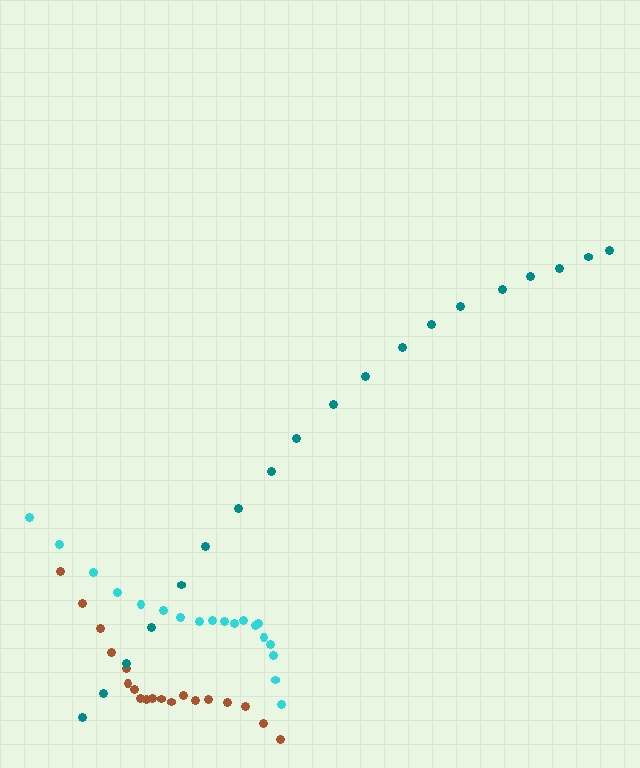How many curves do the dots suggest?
There are 3 distinct paths.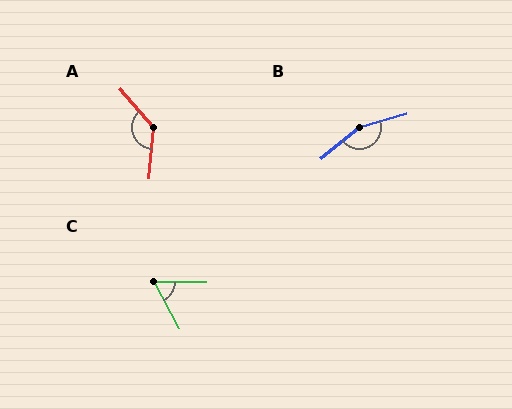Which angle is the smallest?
C, at approximately 61 degrees.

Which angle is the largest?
B, at approximately 157 degrees.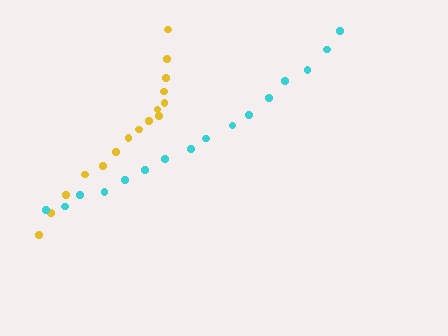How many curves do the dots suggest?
There are 2 distinct paths.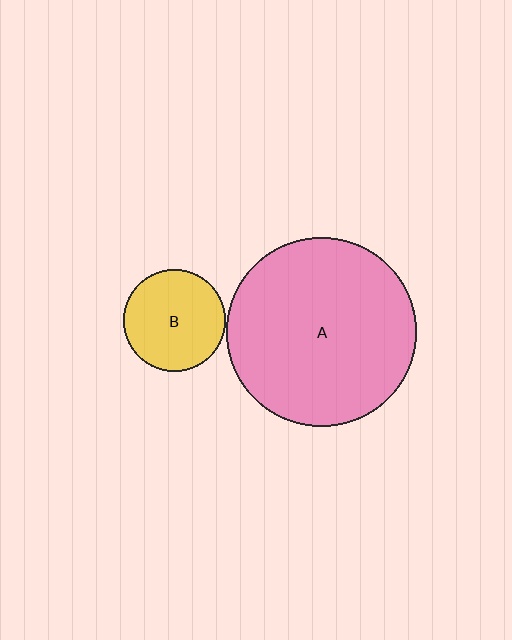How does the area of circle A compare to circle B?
Approximately 3.4 times.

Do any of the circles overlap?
No, none of the circles overlap.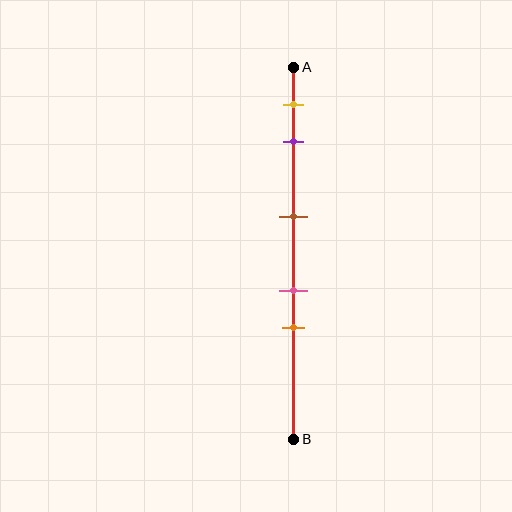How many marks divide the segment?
There are 5 marks dividing the segment.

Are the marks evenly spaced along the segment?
No, the marks are not evenly spaced.